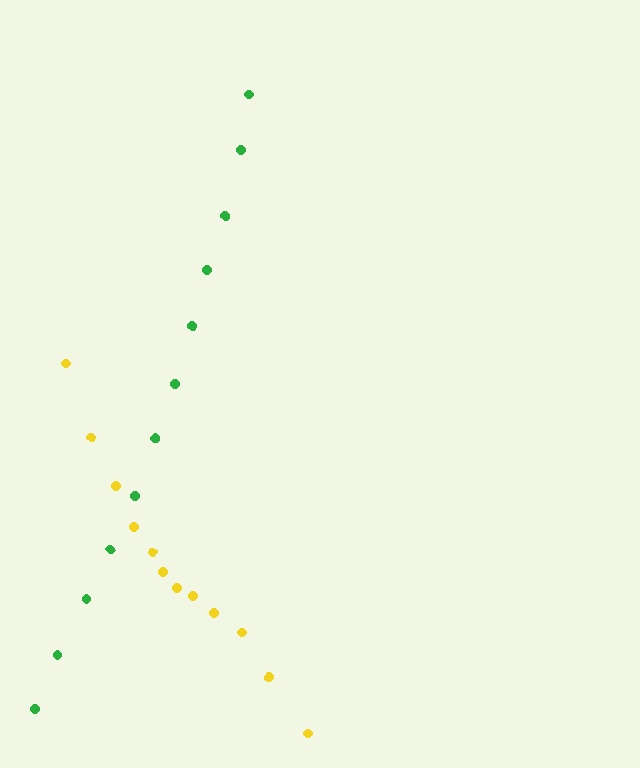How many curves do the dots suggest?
There are 2 distinct paths.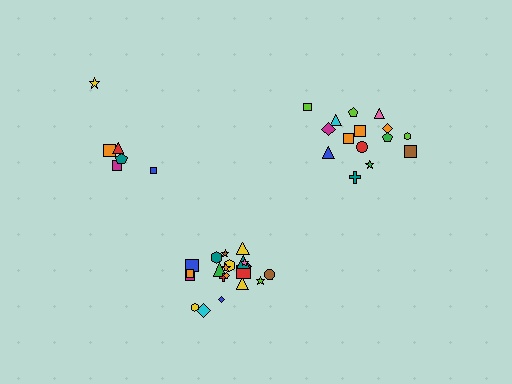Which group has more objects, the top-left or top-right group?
The top-right group.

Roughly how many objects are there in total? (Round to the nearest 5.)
Roughly 45 objects in total.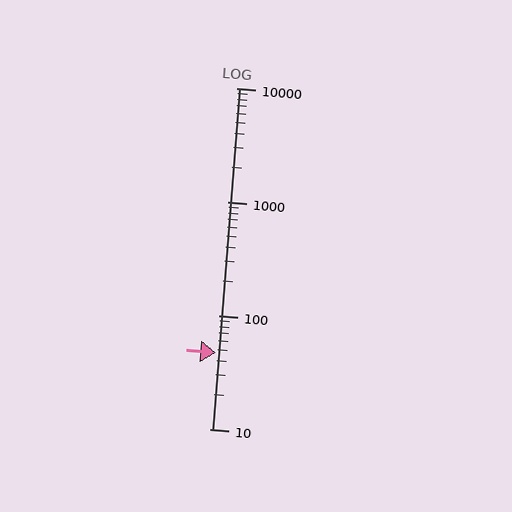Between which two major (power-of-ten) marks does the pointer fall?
The pointer is between 10 and 100.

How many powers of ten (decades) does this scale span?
The scale spans 3 decades, from 10 to 10000.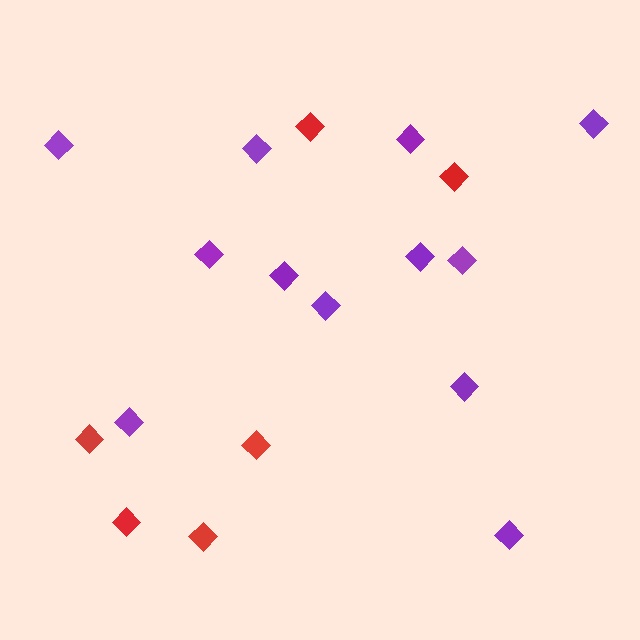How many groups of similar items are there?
There are 2 groups: one group of red diamonds (6) and one group of purple diamonds (12).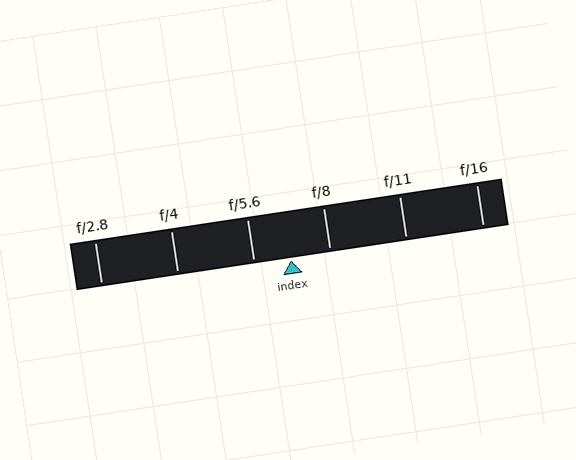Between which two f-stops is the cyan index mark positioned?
The index mark is between f/5.6 and f/8.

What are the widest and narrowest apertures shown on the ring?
The widest aperture shown is f/2.8 and the narrowest is f/16.